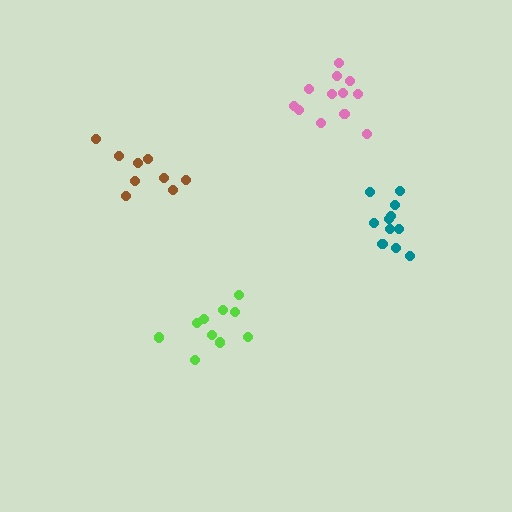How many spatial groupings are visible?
There are 4 spatial groupings.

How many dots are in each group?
Group 1: 10 dots, Group 2: 12 dots, Group 3: 9 dots, Group 4: 11 dots (42 total).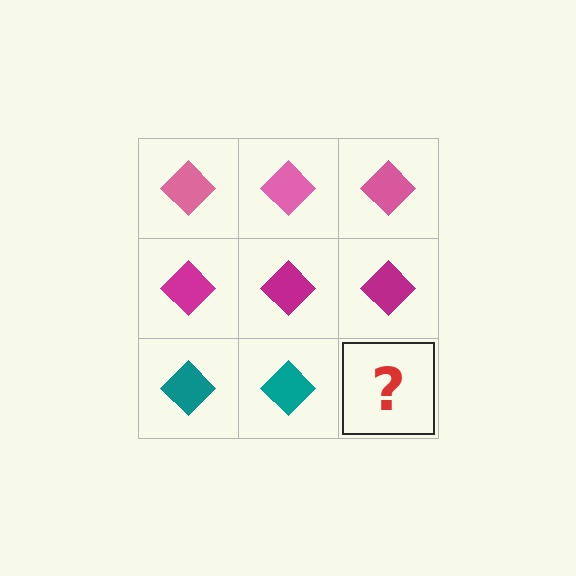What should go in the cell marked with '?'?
The missing cell should contain a teal diamond.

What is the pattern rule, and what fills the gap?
The rule is that each row has a consistent color. The gap should be filled with a teal diamond.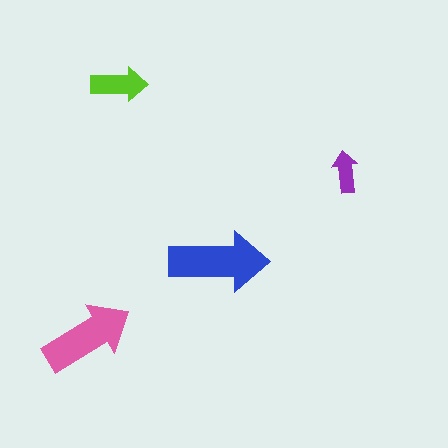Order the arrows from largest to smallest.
the blue one, the pink one, the lime one, the purple one.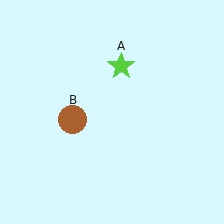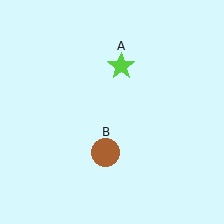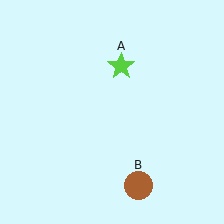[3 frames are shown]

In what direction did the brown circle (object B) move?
The brown circle (object B) moved down and to the right.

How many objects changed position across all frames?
1 object changed position: brown circle (object B).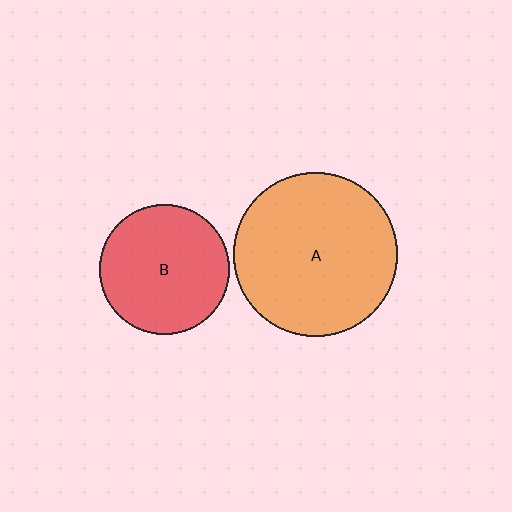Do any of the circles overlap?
No, none of the circles overlap.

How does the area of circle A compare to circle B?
Approximately 1.6 times.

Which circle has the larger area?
Circle A (orange).